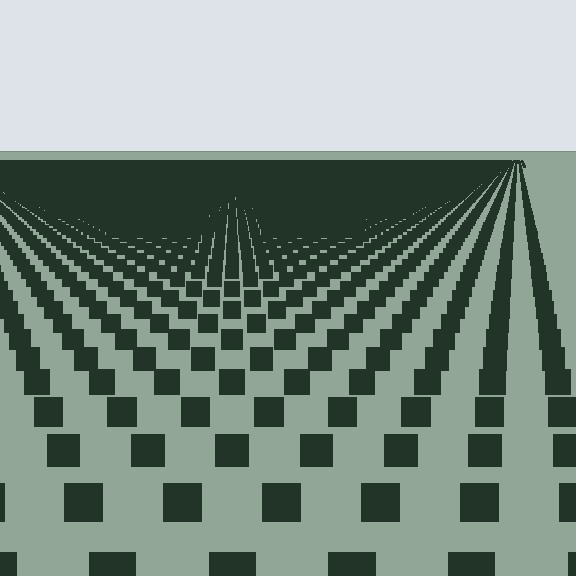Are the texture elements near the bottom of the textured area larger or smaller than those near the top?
Larger. Near the bottom, elements are closer to the viewer and appear at a bigger on-screen size.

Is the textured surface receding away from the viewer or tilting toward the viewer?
The surface is receding away from the viewer. Texture elements get smaller and denser toward the top.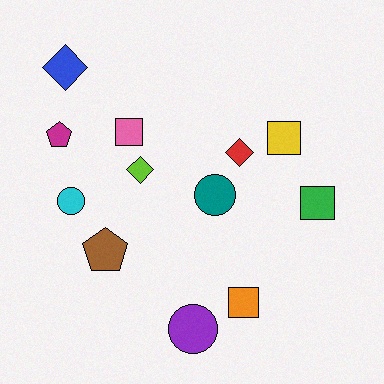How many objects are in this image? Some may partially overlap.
There are 12 objects.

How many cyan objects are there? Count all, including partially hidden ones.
There is 1 cyan object.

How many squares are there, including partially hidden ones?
There are 4 squares.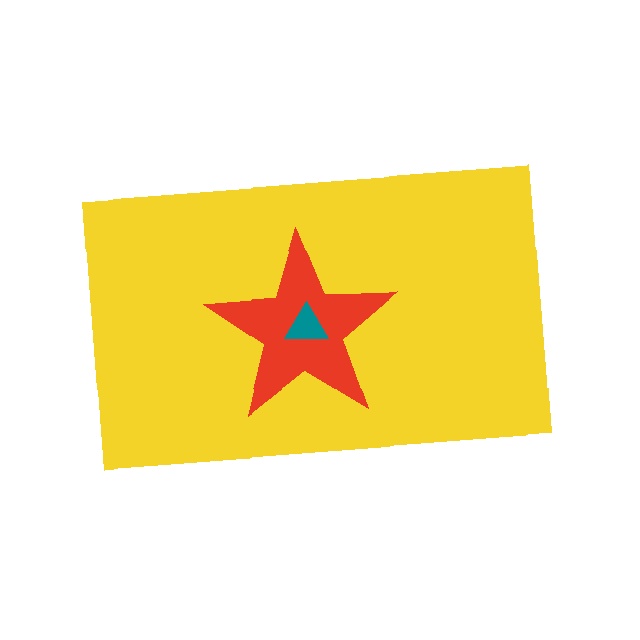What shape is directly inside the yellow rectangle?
The red star.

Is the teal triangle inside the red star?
Yes.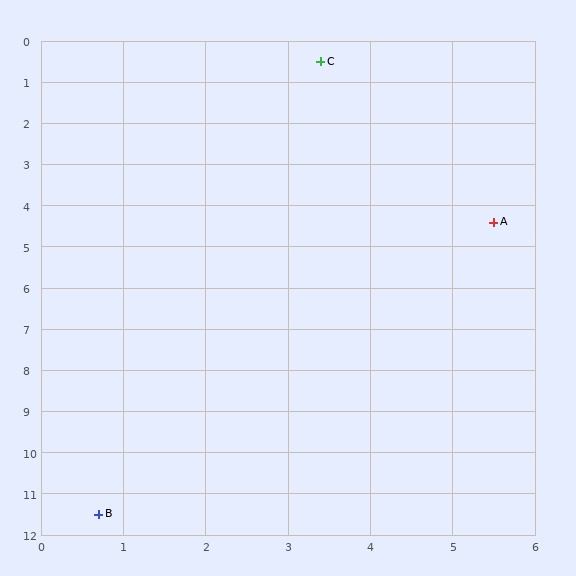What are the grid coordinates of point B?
Point B is at approximately (0.7, 11.5).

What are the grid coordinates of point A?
Point A is at approximately (5.5, 4.4).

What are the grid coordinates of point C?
Point C is at approximately (3.4, 0.5).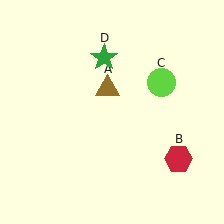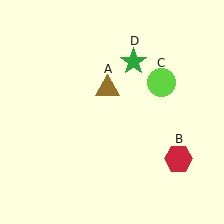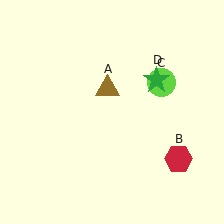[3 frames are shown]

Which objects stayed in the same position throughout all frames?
Brown triangle (object A) and red hexagon (object B) and lime circle (object C) remained stationary.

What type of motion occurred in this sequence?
The green star (object D) rotated clockwise around the center of the scene.